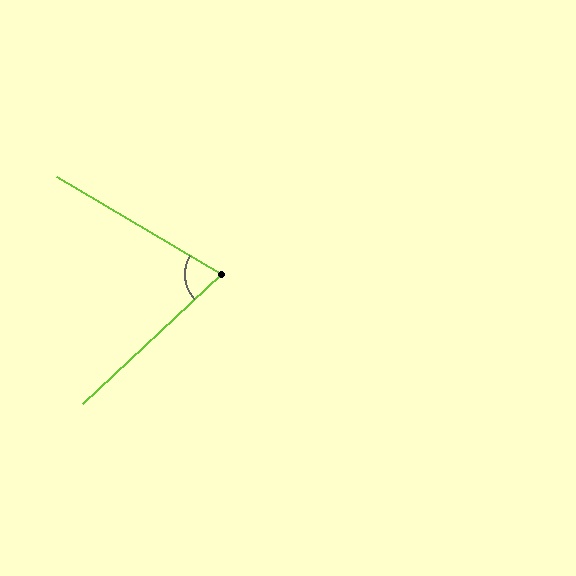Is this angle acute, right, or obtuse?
It is acute.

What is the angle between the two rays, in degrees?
Approximately 74 degrees.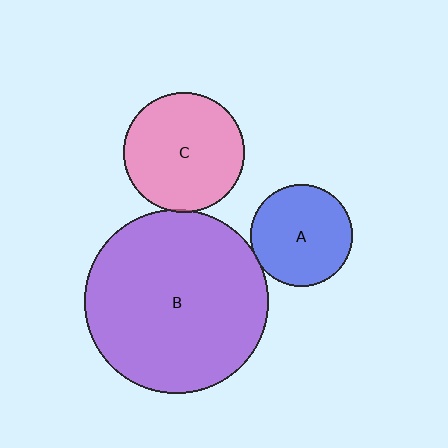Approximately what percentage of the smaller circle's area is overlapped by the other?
Approximately 5%.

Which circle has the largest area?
Circle B (purple).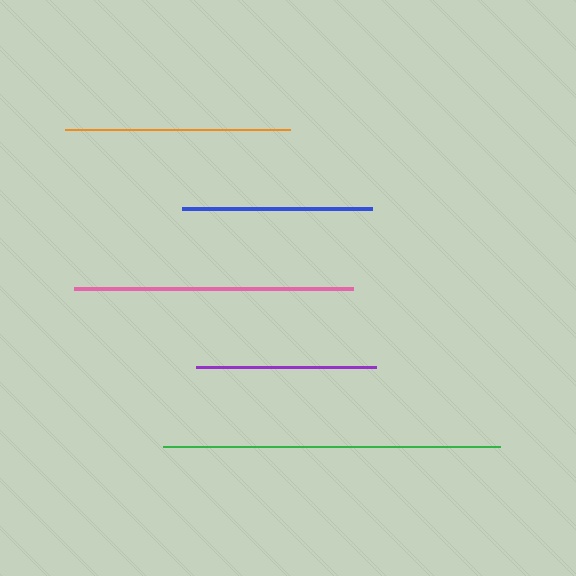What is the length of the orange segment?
The orange segment is approximately 225 pixels long.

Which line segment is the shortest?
The purple line is the shortest at approximately 180 pixels.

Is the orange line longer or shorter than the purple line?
The orange line is longer than the purple line.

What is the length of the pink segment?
The pink segment is approximately 279 pixels long.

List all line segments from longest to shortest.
From longest to shortest: green, pink, orange, blue, purple.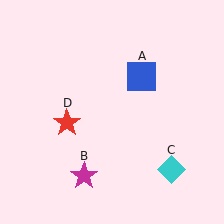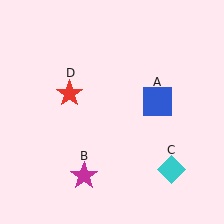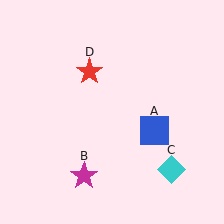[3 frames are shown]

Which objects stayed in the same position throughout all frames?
Magenta star (object B) and cyan diamond (object C) remained stationary.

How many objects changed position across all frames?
2 objects changed position: blue square (object A), red star (object D).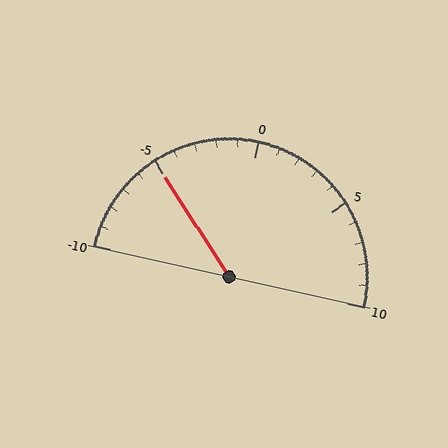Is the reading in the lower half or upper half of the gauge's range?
The reading is in the lower half of the range (-10 to 10).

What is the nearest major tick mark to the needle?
The nearest major tick mark is -5.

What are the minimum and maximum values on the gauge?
The gauge ranges from -10 to 10.